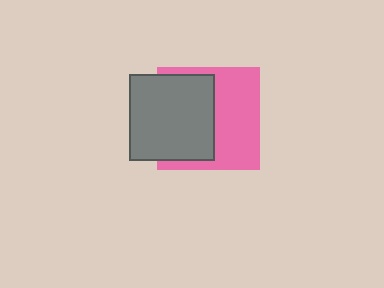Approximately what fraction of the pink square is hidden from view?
Roughly 49% of the pink square is hidden behind the gray square.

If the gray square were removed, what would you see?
You would see the complete pink square.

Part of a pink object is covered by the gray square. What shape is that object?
It is a square.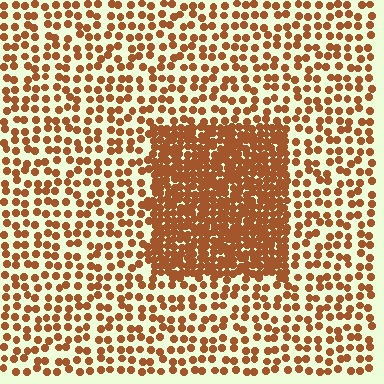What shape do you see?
I see a rectangle.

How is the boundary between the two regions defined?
The boundary is defined by a change in element density (approximately 2.5x ratio). All elements are the same color, size, and shape.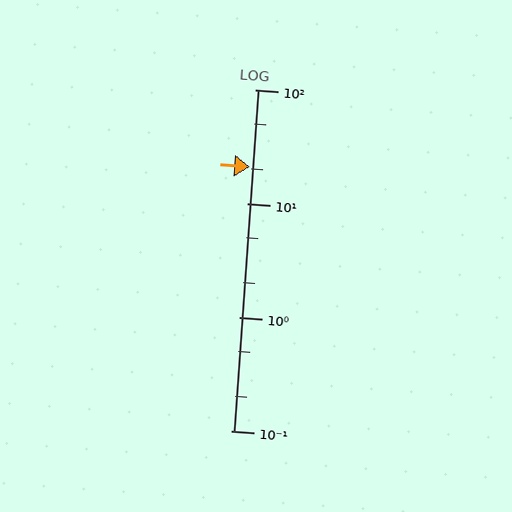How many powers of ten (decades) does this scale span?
The scale spans 3 decades, from 0.1 to 100.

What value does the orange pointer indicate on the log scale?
The pointer indicates approximately 21.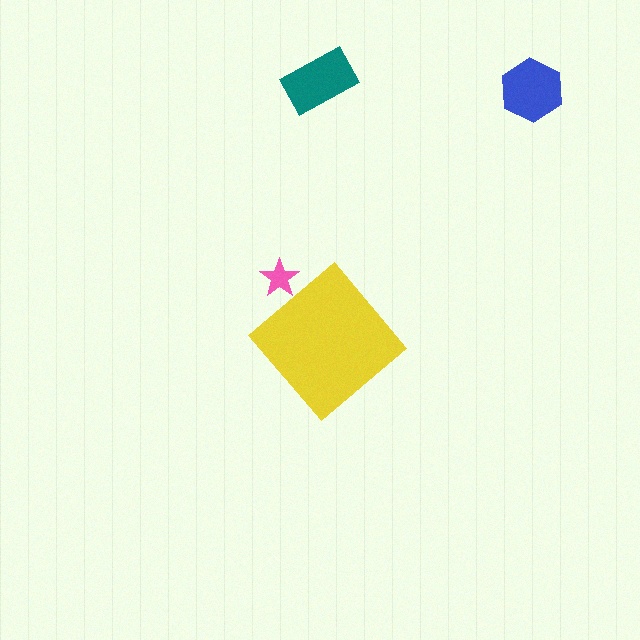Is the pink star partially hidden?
Yes, the pink star is partially hidden behind the yellow diamond.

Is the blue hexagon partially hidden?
No, the blue hexagon is fully visible.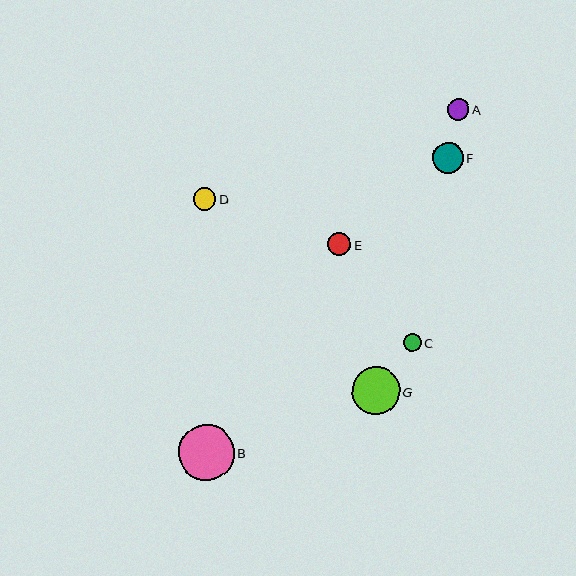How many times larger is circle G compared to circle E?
Circle G is approximately 2.1 times the size of circle E.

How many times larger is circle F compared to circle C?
Circle F is approximately 1.7 times the size of circle C.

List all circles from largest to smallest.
From largest to smallest: B, G, F, E, D, A, C.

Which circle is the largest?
Circle B is the largest with a size of approximately 56 pixels.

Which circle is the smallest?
Circle C is the smallest with a size of approximately 18 pixels.